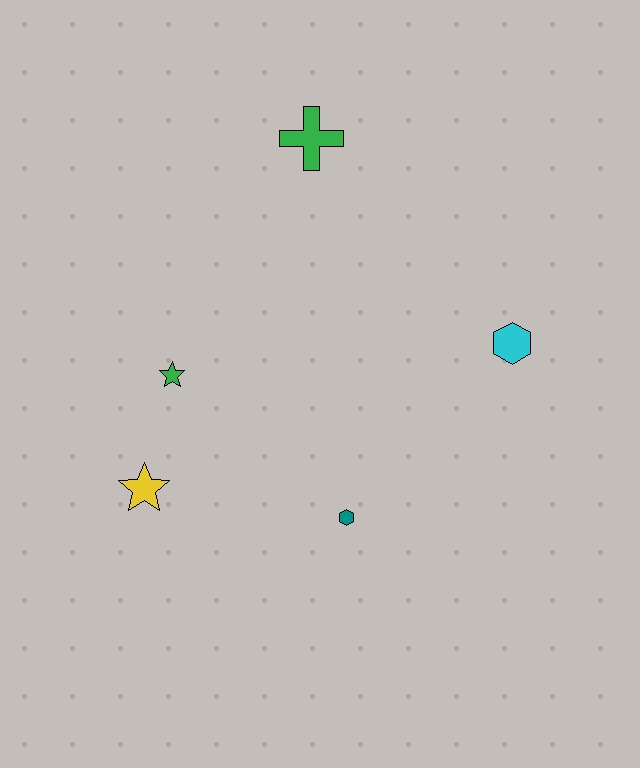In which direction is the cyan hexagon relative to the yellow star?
The cyan hexagon is to the right of the yellow star.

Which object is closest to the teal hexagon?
The yellow star is closest to the teal hexagon.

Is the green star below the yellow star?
No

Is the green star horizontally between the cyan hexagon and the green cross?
No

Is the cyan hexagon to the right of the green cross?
Yes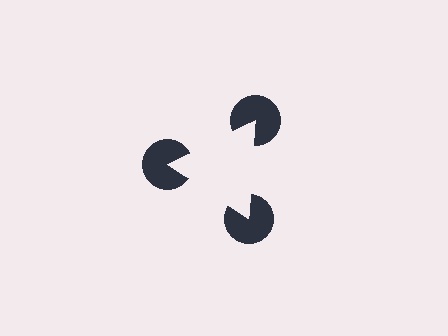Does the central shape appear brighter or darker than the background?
It typically appears slightly brighter than the background, even though no actual brightness change is drawn.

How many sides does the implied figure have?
3 sides.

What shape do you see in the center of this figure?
An illusory triangle — its edges are inferred from the aligned wedge cuts in the pac-man discs, not physically drawn.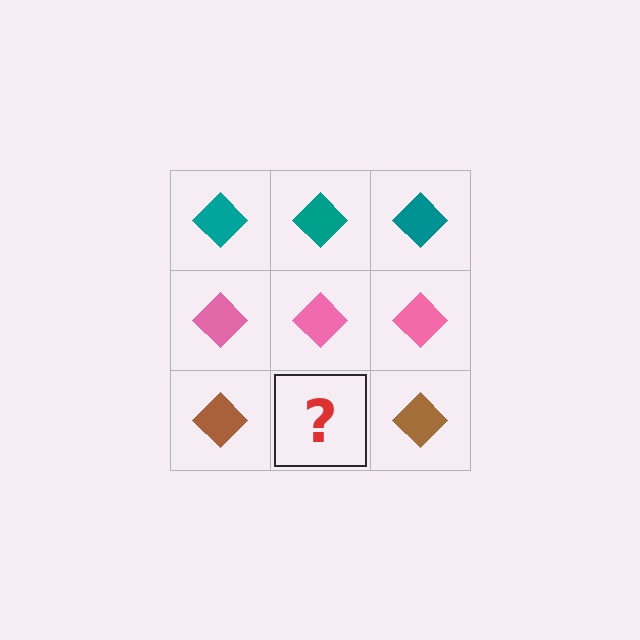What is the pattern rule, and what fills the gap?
The rule is that each row has a consistent color. The gap should be filled with a brown diamond.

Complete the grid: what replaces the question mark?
The question mark should be replaced with a brown diamond.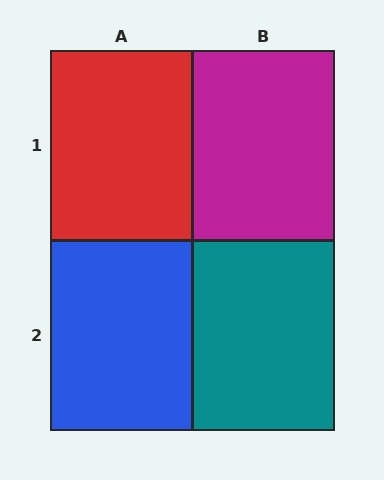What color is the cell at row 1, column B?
Magenta.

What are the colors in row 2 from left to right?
Blue, teal.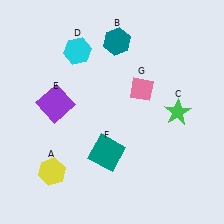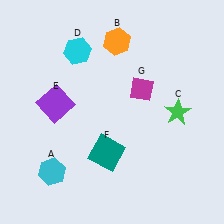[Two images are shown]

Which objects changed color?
A changed from yellow to cyan. B changed from teal to orange. G changed from pink to magenta.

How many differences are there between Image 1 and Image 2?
There are 3 differences between the two images.